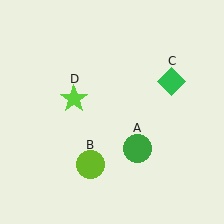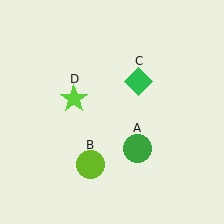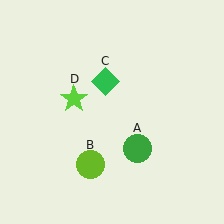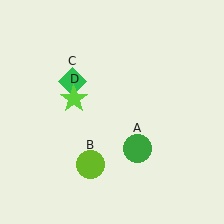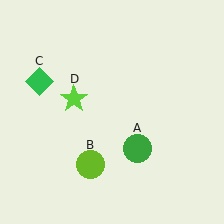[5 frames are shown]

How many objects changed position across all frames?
1 object changed position: green diamond (object C).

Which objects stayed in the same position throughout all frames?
Green circle (object A) and lime circle (object B) and lime star (object D) remained stationary.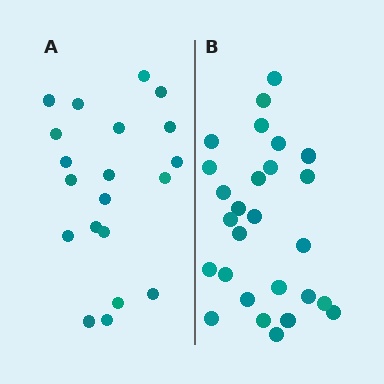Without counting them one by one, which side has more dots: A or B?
Region B (the right region) has more dots.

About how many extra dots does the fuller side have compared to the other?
Region B has roughly 8 or so more dots than region A.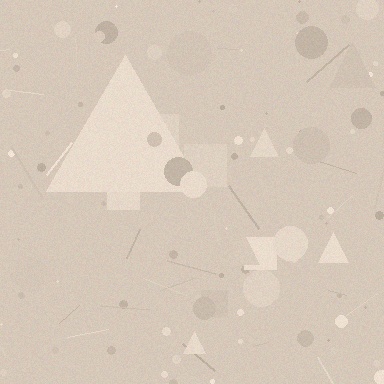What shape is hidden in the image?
A triangle is hidden in the image.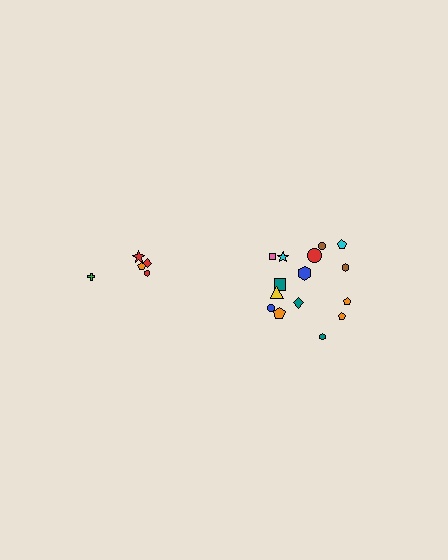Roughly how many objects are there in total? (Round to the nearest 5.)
Roughly 20 objects in total.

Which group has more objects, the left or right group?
The right group.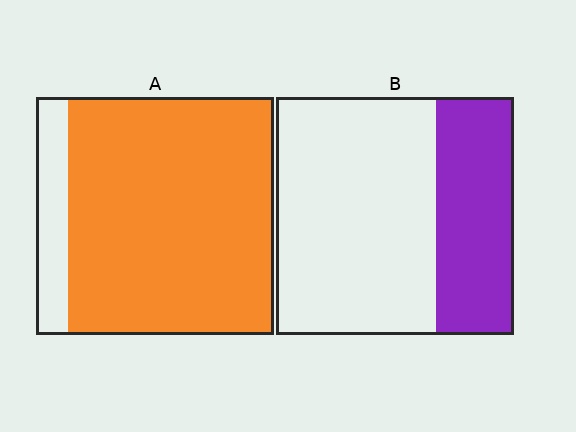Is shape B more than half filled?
No.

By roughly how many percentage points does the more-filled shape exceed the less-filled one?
By roughly 55 percentage points (A over B).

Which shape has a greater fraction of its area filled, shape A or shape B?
Shape A.